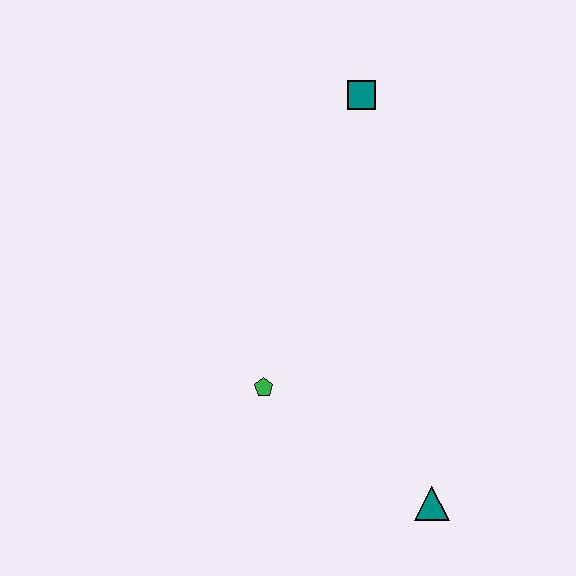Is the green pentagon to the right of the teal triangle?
No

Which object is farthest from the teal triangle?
The teal square is farthest from the teal triangle.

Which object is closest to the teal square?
The green pentagon is closest to the teal square.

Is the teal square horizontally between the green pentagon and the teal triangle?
Yes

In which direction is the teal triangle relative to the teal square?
The teal triangle is below the teal square.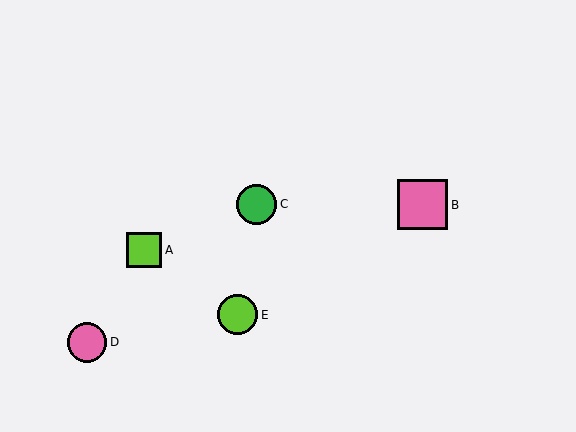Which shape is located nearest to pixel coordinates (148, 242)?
The lime square (labeled A) at (144, 250) is nearest to that location.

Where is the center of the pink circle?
The center of the pink circle is at (87, 342).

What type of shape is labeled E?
Shape E is a lime circle.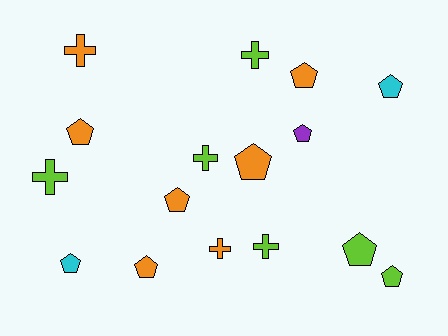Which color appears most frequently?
Orange, with 7 objects.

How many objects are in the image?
There are 16 objects.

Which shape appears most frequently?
Pentagon, with 10 objects.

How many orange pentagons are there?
There are 5 orange pentagons.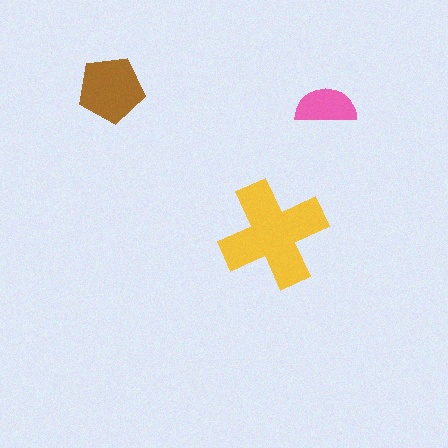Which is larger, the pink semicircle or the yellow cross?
The yellow cross.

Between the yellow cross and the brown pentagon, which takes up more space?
The yellow cross.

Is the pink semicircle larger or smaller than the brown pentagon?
Smaller.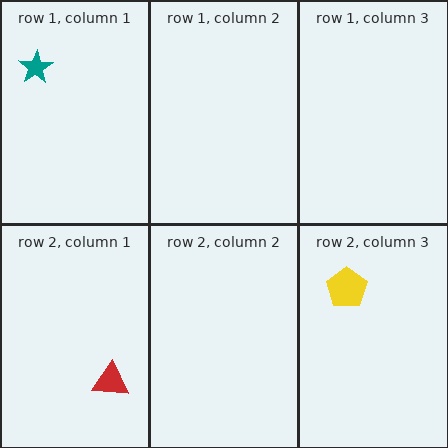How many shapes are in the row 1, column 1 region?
1.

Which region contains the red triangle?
The row 2, column 1 region.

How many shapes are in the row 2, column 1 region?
1.